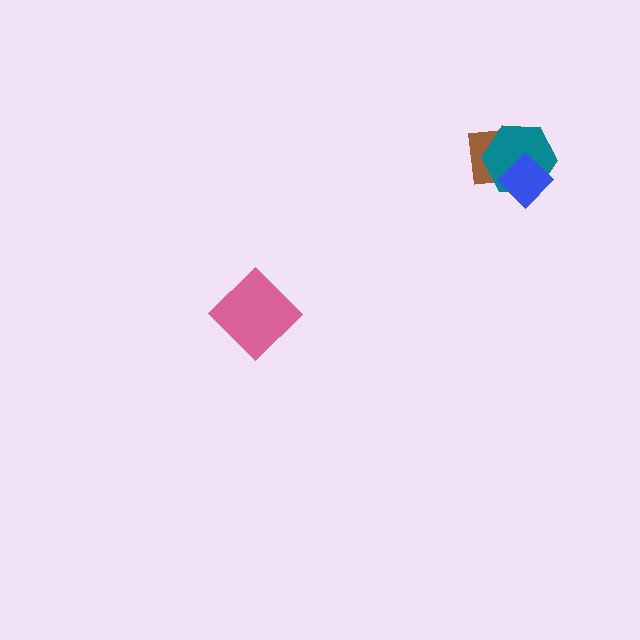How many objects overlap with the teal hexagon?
2 objects overlap with the teal hexagon.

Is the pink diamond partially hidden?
No, no other shape covers it.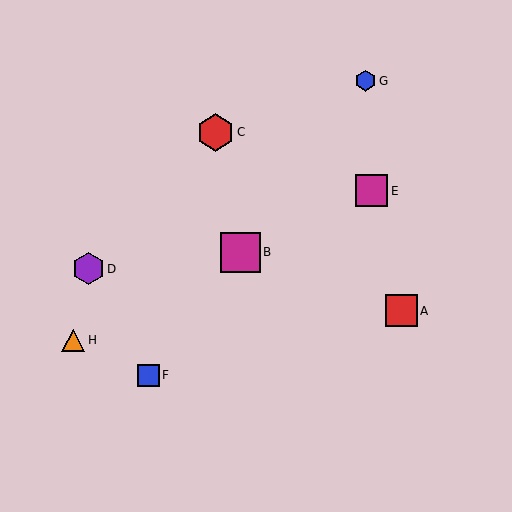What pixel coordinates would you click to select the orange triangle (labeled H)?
Click at (73, 341) to select the orange triangle H.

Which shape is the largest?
The magenta square (labeled B) is the largest.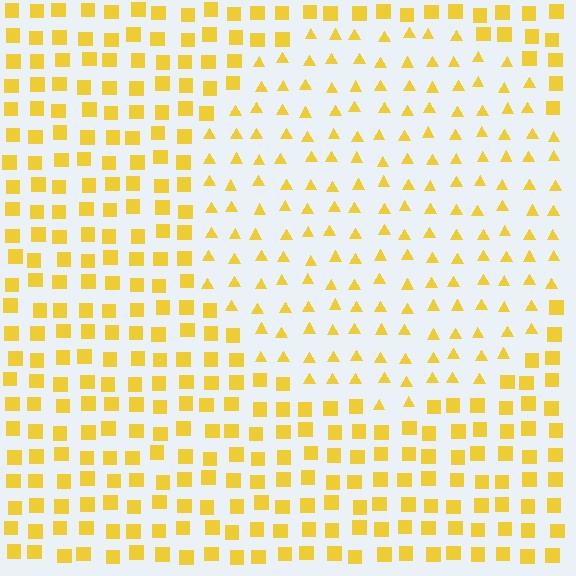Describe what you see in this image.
The image is filled with small yellow elements arranged in a uniform grid. A circle-shaped region contains triangles, while the surrounding area contains squares. The boundary is defined purely by the change in element shape.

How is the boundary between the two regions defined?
The boundary is defined by a change in element shape: triangles inside vs. squares outside. All elements share the same color and spacing.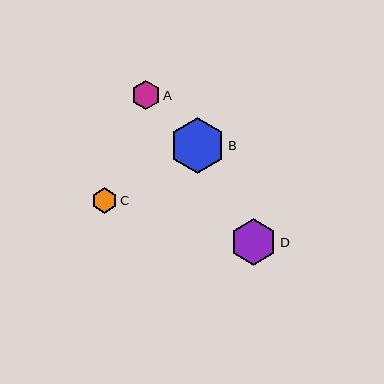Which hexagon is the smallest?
Hexagon C is the smallest with a size of approximately 25 pixels.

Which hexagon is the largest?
Hexagon B is the largest with a size of approximately 56 pixels.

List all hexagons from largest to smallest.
From largest to smallest: B, D, A, C.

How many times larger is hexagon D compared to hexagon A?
Hexagon D is approximately 1.6 times the size of hexagon A.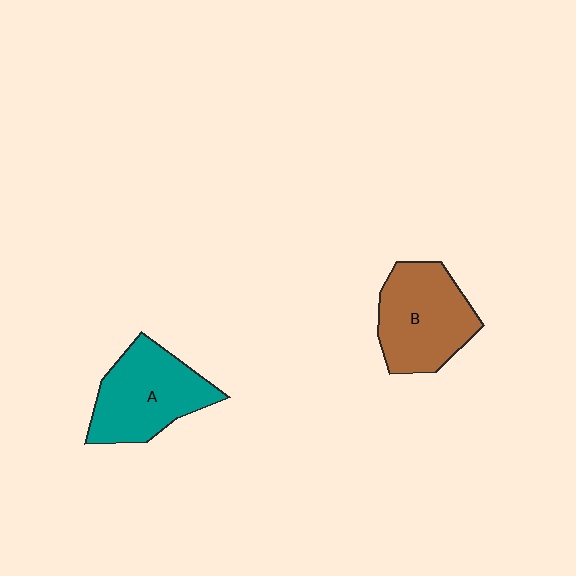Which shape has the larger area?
Shape B (brown).